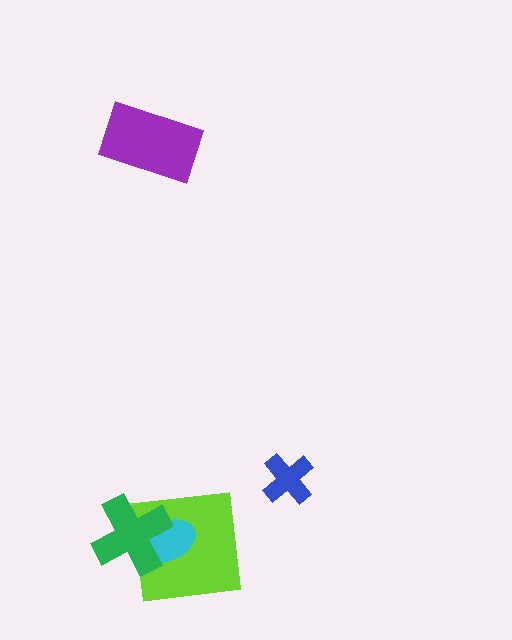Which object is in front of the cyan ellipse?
The green cross is in front of the cyan ellipse.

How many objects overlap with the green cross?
2 objects overlap with the green cross.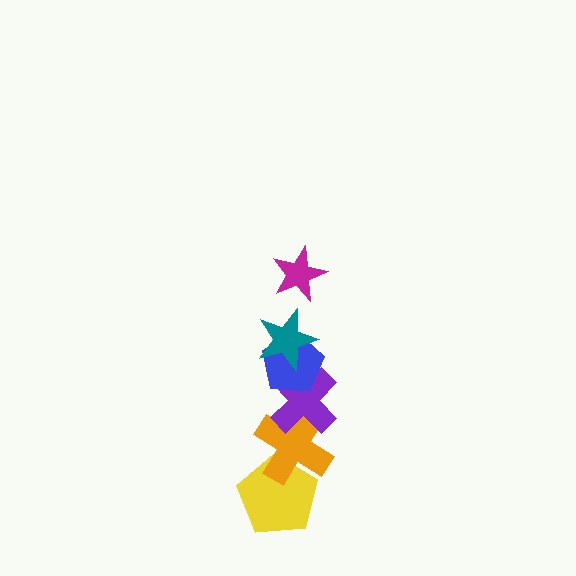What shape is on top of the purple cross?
The blue pentagon is on top of the purple cross.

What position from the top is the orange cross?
The orange cross is 5th from the top.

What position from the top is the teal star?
The teal star is 2nd from the top.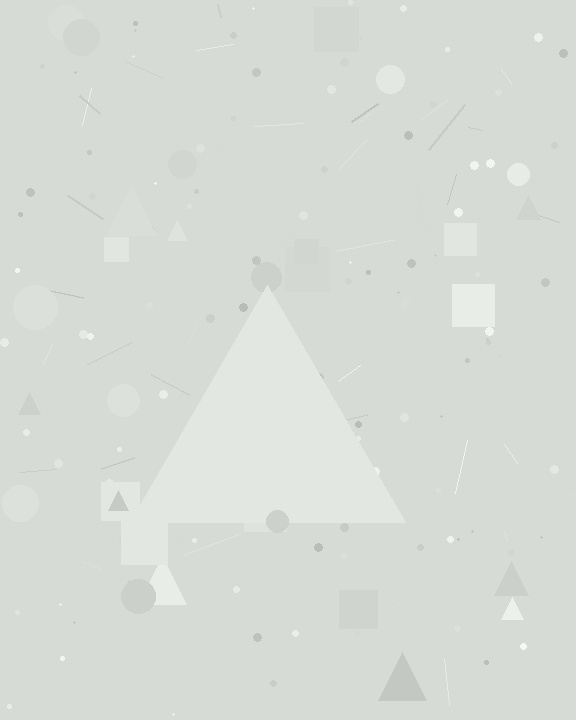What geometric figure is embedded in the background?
A triangle is embedded in the background.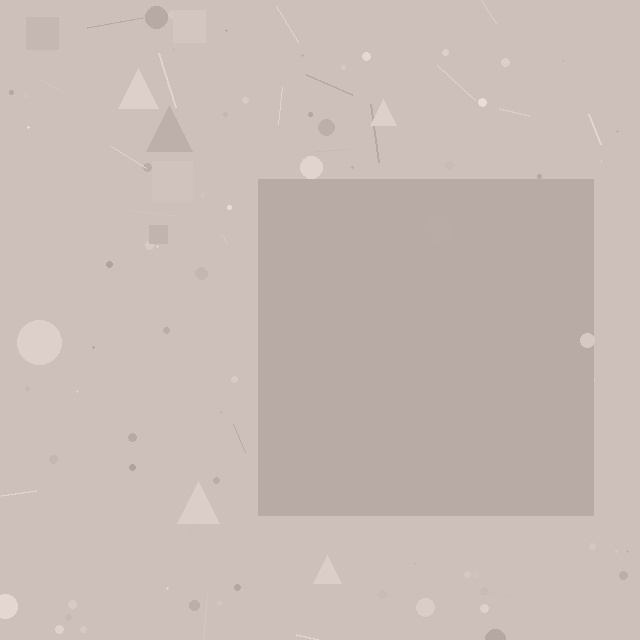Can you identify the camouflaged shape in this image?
The camouflaged shape is a square.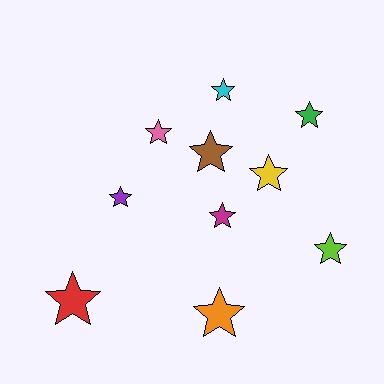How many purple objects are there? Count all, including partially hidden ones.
There is 1 purple object.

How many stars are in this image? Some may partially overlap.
There are 10 stars.